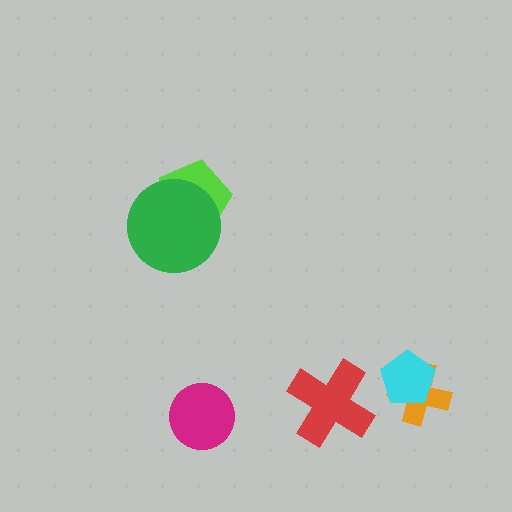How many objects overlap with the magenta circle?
0 objects overlap with the magenta circle.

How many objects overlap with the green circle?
1 object overlaps with the green circle.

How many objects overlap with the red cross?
0 objects overlap with the red cross.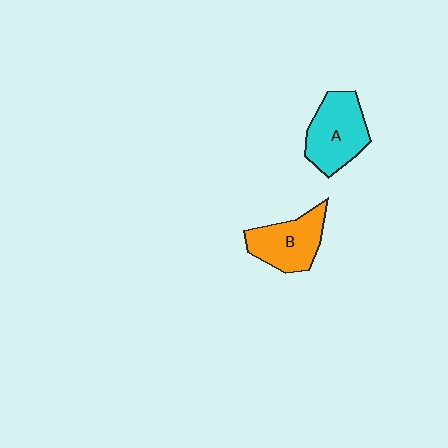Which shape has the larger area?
Shape A (cyan).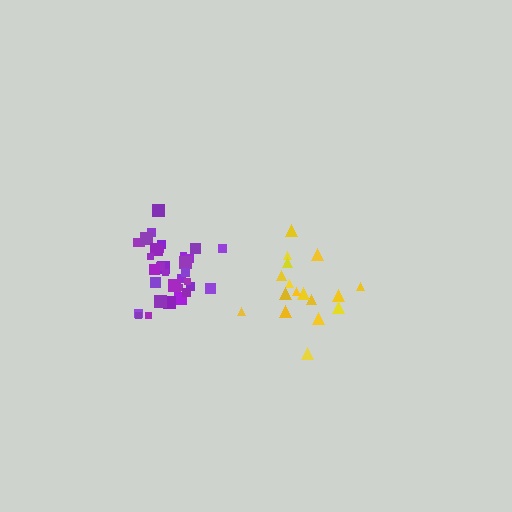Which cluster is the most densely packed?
Purple.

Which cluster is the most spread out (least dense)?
Yellow.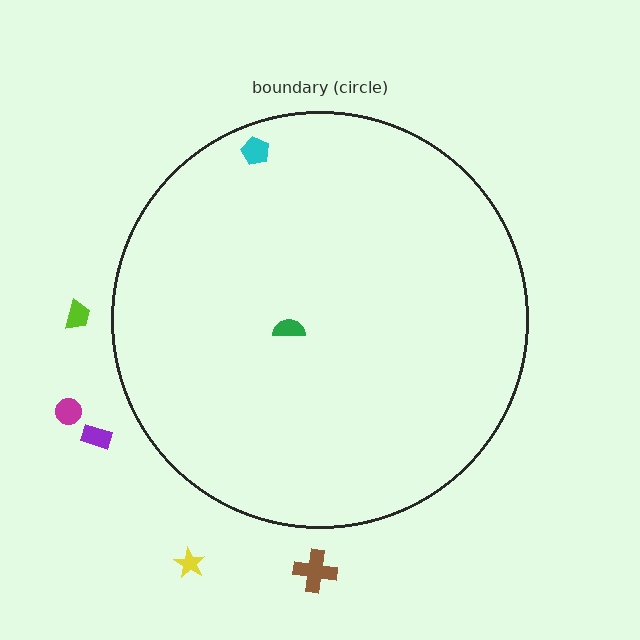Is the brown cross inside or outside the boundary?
Outside.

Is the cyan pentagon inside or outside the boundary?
Inside.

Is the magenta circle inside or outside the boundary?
Outside.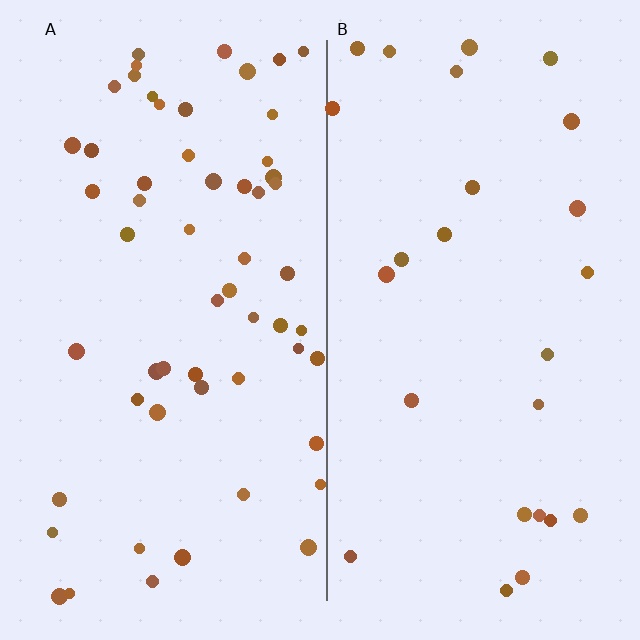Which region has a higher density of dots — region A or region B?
A (the left).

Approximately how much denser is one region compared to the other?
Approximately 2.2× — region A over region B.